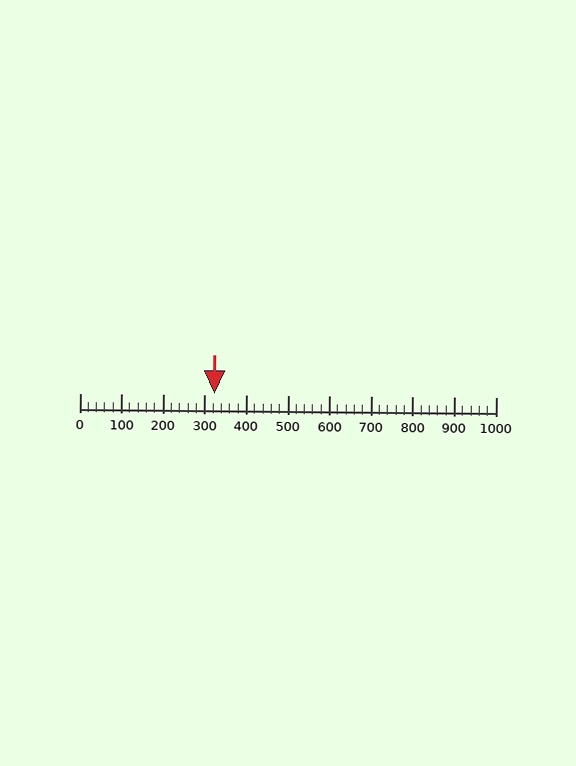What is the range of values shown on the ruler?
The ruler shows values from 0 to 1000.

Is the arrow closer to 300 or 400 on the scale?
The arrow is closer to 300.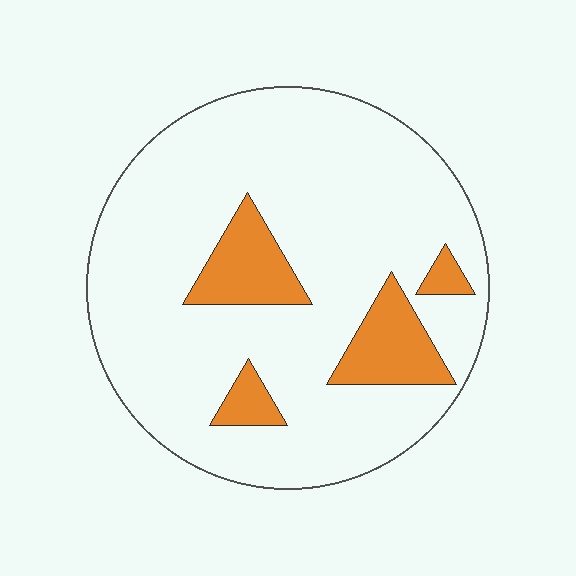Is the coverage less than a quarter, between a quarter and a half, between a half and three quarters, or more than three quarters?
Less than a quarter.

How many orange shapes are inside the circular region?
4.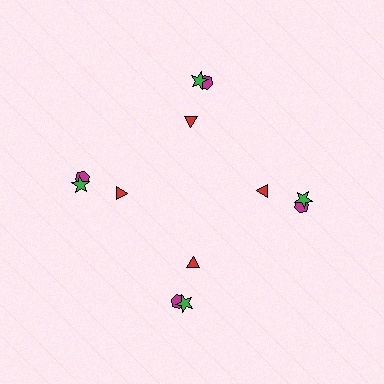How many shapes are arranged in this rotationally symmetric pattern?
There are 12 shapes, arranged in 4 groups of 3.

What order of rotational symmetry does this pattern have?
This pattern has 4-fold rotational symmetry.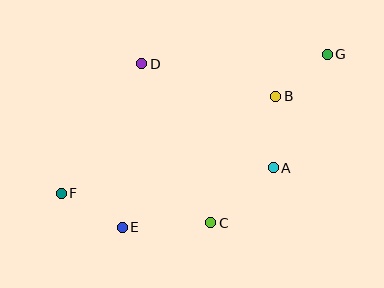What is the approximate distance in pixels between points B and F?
The distance between B and F is approximately 235 pixels.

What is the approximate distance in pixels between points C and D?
The distance between C and D is approximately 174 pixels.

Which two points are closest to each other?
Points B and G are closest to each other.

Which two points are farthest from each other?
Points F and G are farthest from each other.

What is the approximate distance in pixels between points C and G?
The distance between C and G is approximately 205 pixels.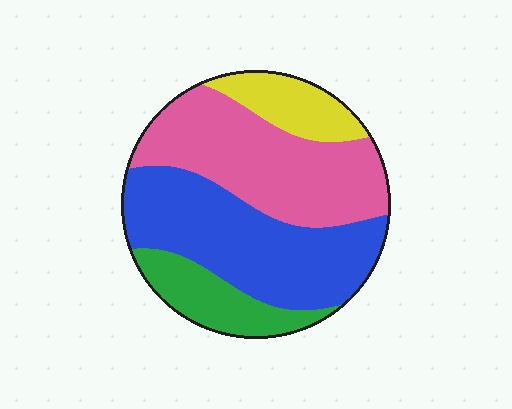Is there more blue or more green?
Blue.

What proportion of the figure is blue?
Blue covers around 40% of the figure.